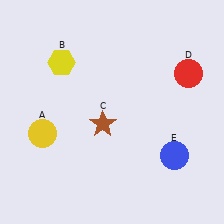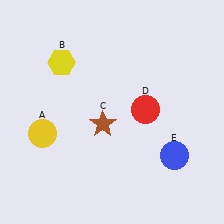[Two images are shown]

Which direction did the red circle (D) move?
The red circle (D) moved left.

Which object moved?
The red circle (D) moved left.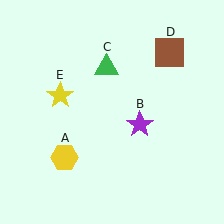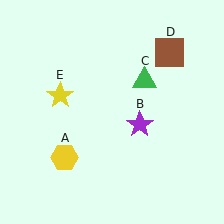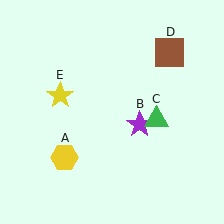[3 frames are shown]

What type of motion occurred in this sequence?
The green triangle (object C) rotated clockwise around the center of the scene.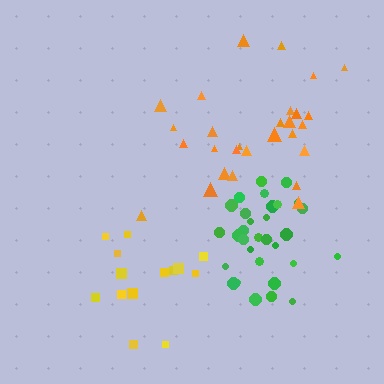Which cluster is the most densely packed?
Green.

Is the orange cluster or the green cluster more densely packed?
Green.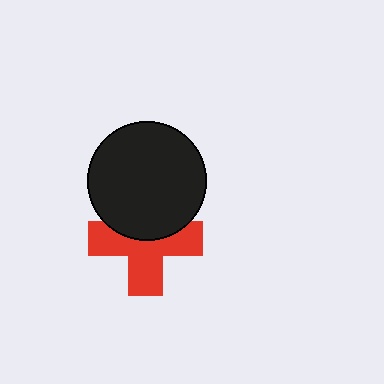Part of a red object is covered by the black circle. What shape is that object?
It is a cross.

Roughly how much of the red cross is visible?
About half of it is visible (roughly 61%).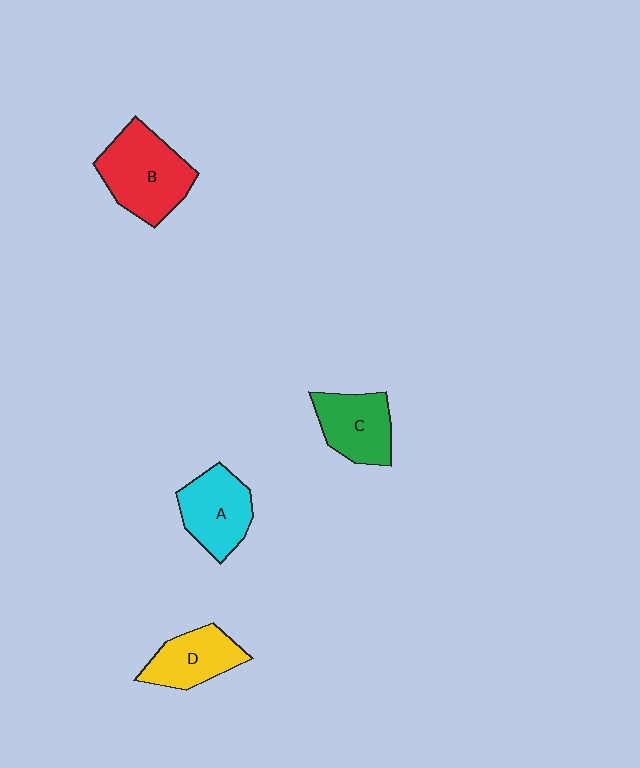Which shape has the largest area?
Shape B (red).